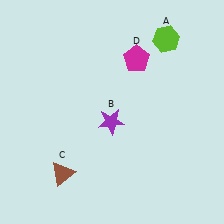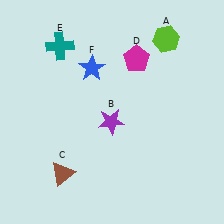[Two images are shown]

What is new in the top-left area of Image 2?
A teal cross (E) was added in the top-left area of Image 2.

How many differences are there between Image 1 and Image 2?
There are 2 differences between the two images.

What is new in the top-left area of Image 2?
A blue star (F) was added in the top-left area of Image 2.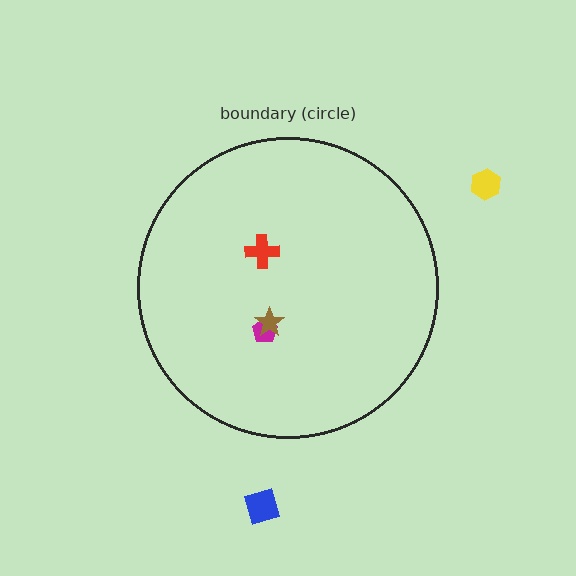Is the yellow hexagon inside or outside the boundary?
Outside.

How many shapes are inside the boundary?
3 inside, 2 outside.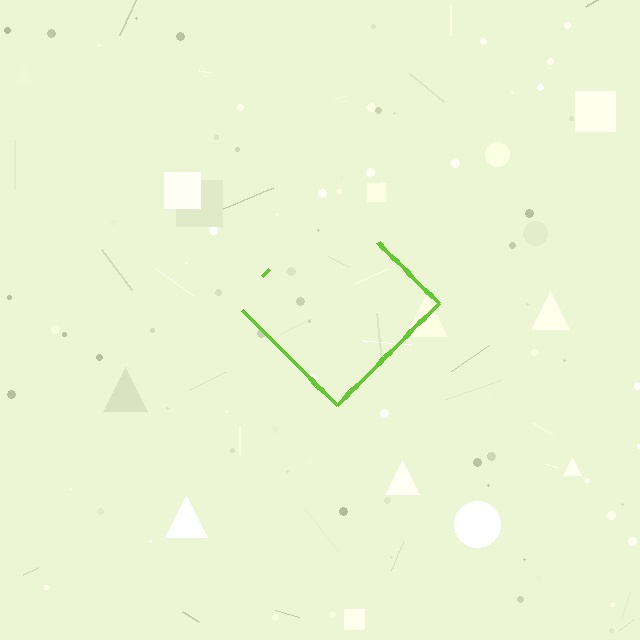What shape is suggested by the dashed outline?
The dashed outline suggests a diamond.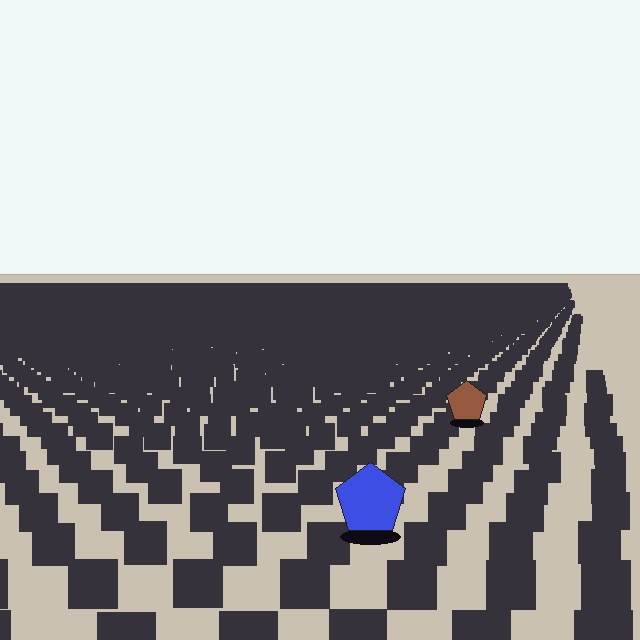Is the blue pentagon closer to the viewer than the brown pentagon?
Yes. The blue pentagon is closer — you can tell from the texture gradient: the ground texture is coarser near it.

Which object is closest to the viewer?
The blue pentagon is closest. The texture marks near it are larger and more spread out.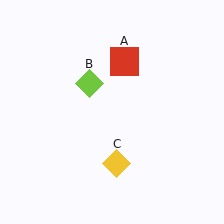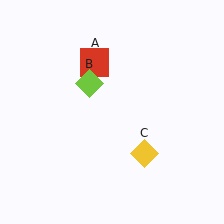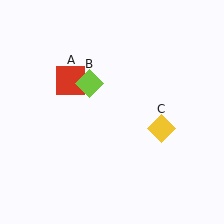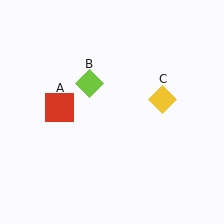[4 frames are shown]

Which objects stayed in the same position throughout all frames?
Lime diamond (object B) remained stationary.